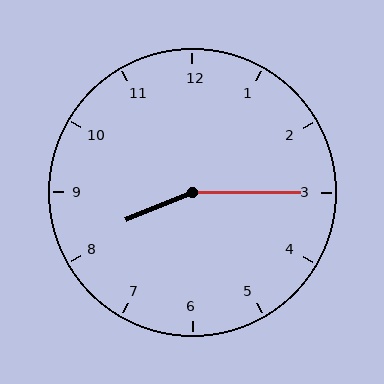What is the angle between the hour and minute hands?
Approximately 158 degrees.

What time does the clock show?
8:15.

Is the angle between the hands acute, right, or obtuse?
It is obtuse.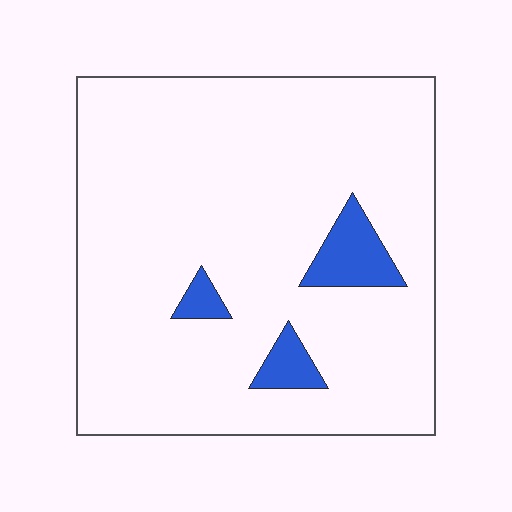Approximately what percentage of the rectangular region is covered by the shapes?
Approximately 10%.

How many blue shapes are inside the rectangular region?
3.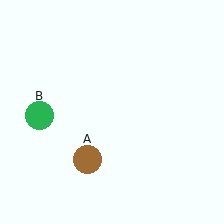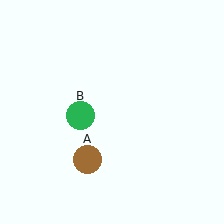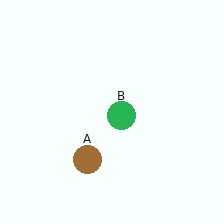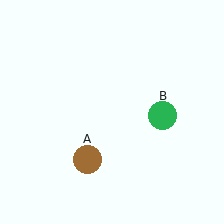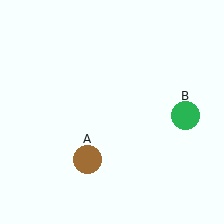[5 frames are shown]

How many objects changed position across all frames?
1 object changed position: green circle (object B).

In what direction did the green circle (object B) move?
The green circle (object B) moved right.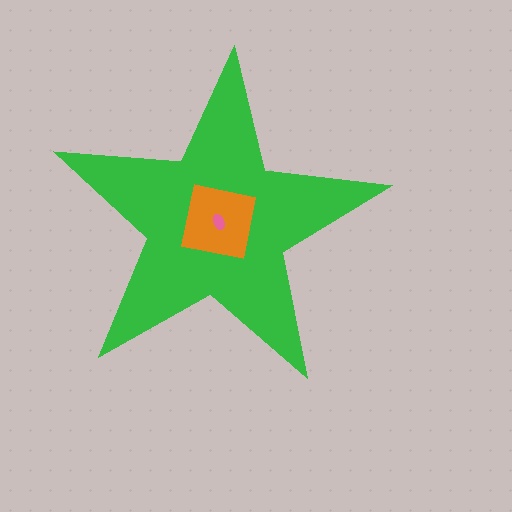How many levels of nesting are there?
3.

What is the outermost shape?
The green star.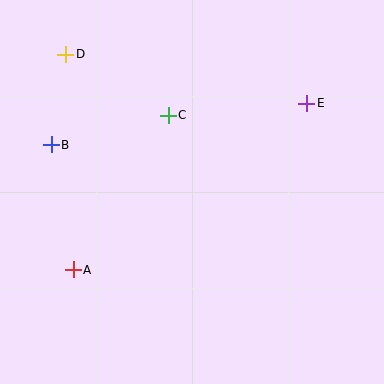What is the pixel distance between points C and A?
The distance between C and A is 182 pixels.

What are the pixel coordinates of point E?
Point E is at (307, 103).